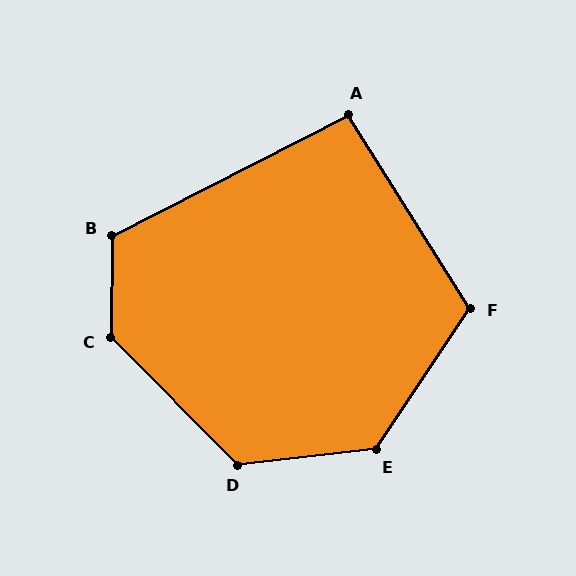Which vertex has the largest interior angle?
C, at approximately 135 degrees.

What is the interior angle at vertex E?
Approximately 130 degrees (obtuse).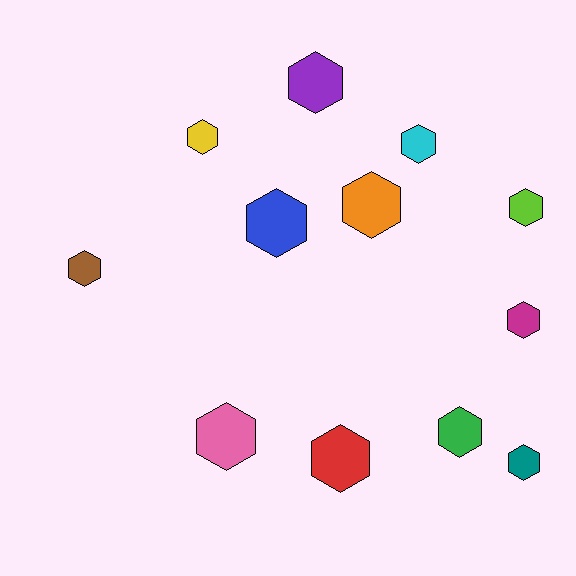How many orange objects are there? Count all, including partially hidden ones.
There is 1 orange object.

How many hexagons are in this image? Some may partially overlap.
There are 12 hexagons.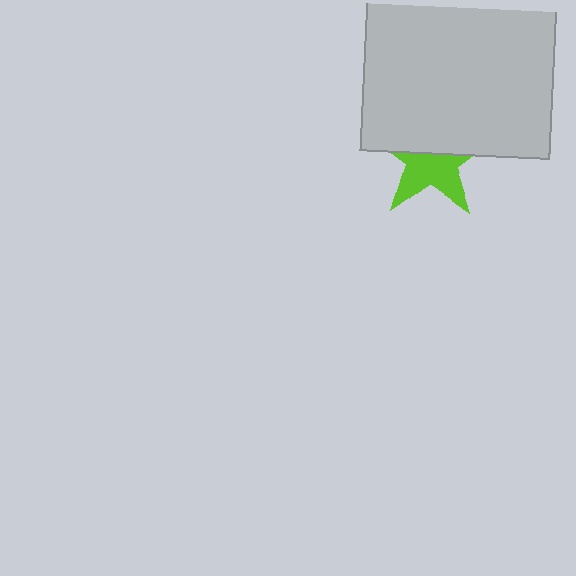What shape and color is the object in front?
The object in front is a light gray square.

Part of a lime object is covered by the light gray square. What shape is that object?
It is a star.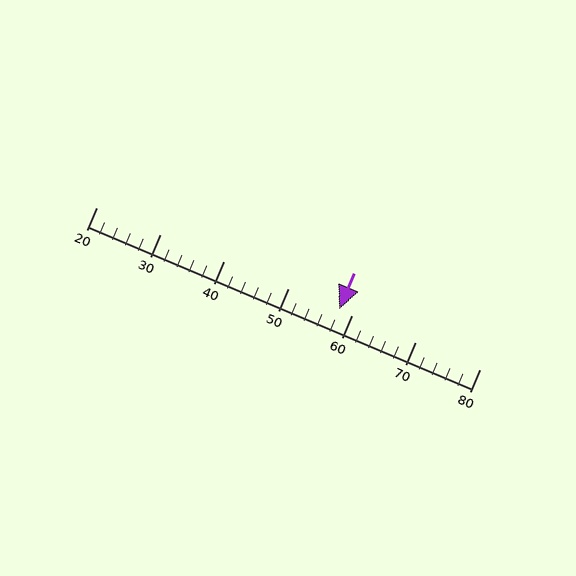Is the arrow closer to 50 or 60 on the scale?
The arrow is closer to 60.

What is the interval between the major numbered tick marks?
The major tick marks are spaced 10 units apart.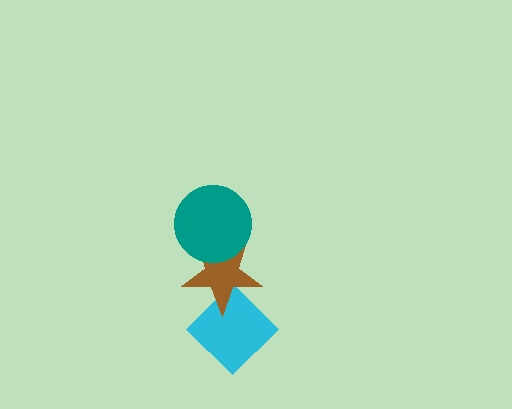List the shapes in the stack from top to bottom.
From top to bottom: the teal circle, the brown star, the cyan diamond.